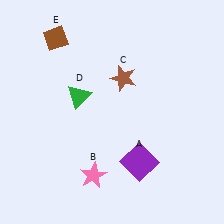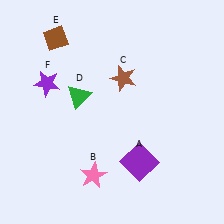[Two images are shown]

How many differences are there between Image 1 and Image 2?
There is 1 difference between the two images.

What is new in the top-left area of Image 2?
A purple star (F) was added in the top-left area of Image 2.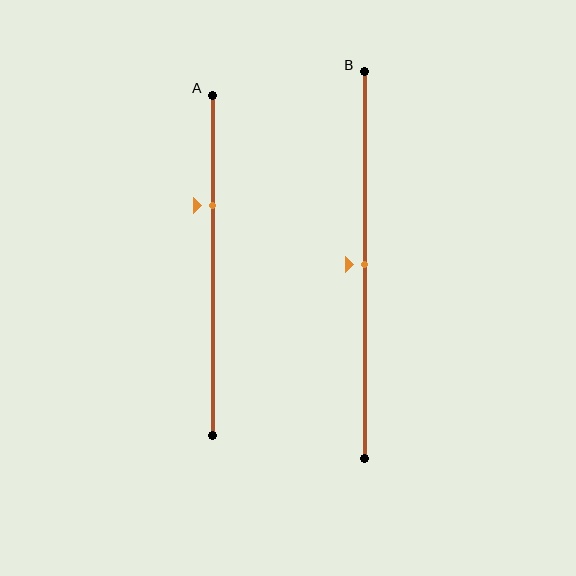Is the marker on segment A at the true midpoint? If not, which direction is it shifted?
No, the marker on segment A is shifted upward by about 18% of the segment length.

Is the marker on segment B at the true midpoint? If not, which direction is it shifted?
Yes, the marker on segment B is at the true midpoint.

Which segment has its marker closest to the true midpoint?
Segment B has its marker closest to the true midpoint.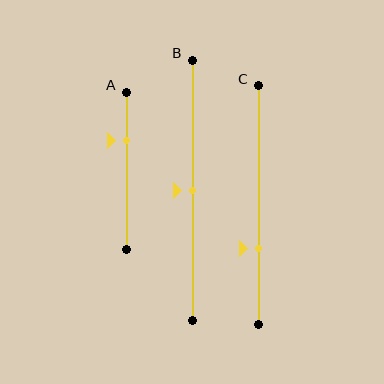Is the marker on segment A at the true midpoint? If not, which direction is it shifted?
No, the marker on segment A is shifted upward by about 19% of the segment length.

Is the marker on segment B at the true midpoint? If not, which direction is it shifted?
Yes, the marker on segment B is at the true midpoint.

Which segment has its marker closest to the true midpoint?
Segment B has its marker closest to the true midpoint.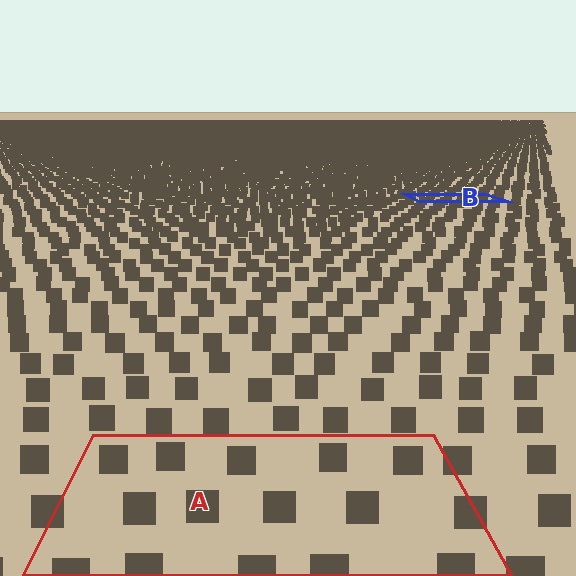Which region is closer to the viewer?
Region A is closer. The texture elements there are larger and more spread out.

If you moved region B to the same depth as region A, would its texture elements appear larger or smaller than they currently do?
They would appear larger. At a closer depth, the same texture elements are projected at a bigger on-screen size.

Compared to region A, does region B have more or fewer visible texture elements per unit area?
Region B has more texture elements per unit area — they are packed more densely because it is farther away.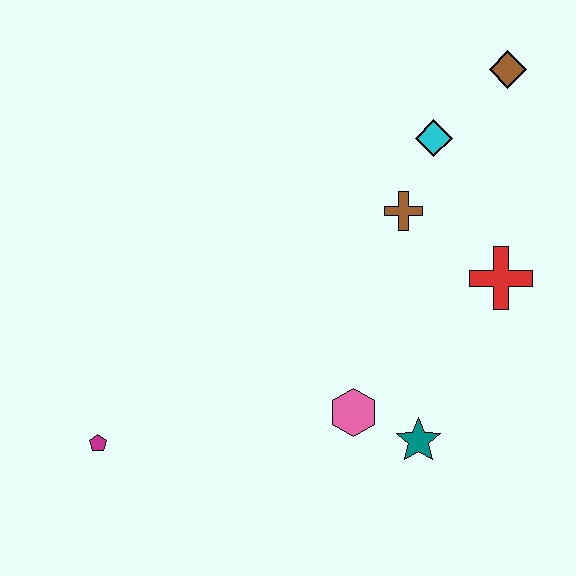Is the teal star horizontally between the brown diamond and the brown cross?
Yes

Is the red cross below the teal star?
No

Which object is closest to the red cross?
The brown cross is closest to the red cross.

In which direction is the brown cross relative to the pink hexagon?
The brown cross is above the pink hexagon.